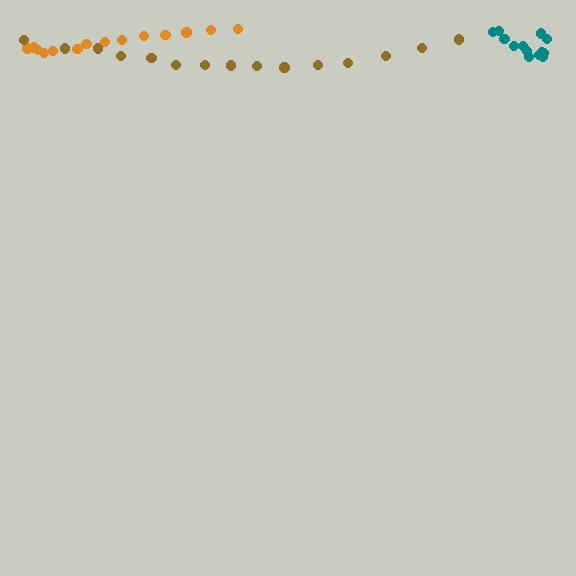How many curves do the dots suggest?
There are 3 distinct paths.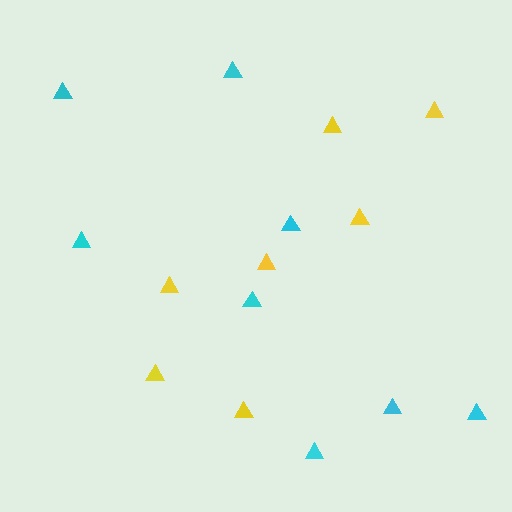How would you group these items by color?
There are 2 groups: one group of cyan triangles (8) and one group of yellow triangles (7).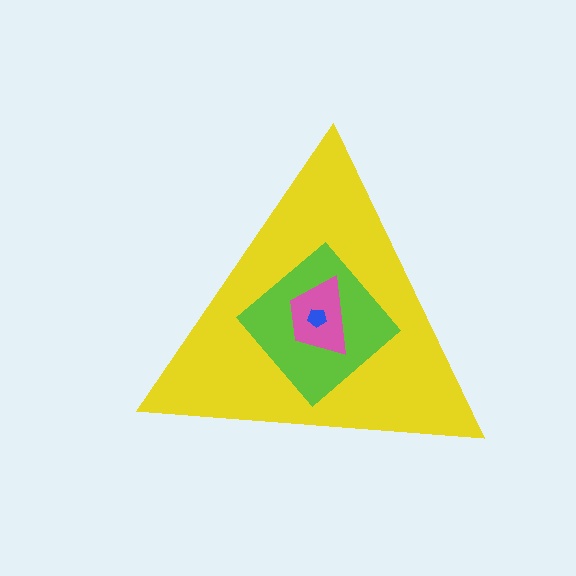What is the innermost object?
The blue pentagon.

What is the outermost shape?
The yellow triangle.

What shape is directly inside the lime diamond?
The pink trapezoid.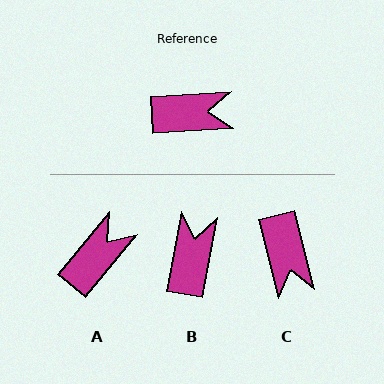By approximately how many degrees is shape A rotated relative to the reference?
Approximately 47 degrees counter-clockwise.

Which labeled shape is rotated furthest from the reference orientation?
C, about 79 degrees away.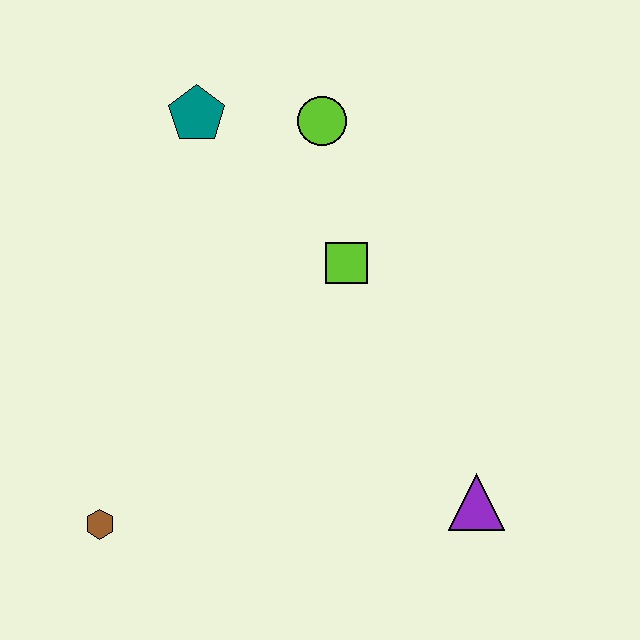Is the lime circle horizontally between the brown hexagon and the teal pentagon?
No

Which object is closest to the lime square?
The lime circle is closest to the lime square.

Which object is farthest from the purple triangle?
The teal pentagon is farthest from the purple triangle.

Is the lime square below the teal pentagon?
Yes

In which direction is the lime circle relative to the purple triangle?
The lime circle is above the purple triangle.